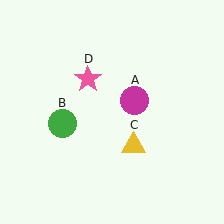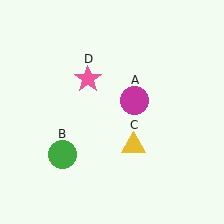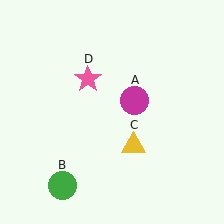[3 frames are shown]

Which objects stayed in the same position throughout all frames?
Magenta circle (object A) and yellow triangle (object C) and pink star (object D) remained stationary.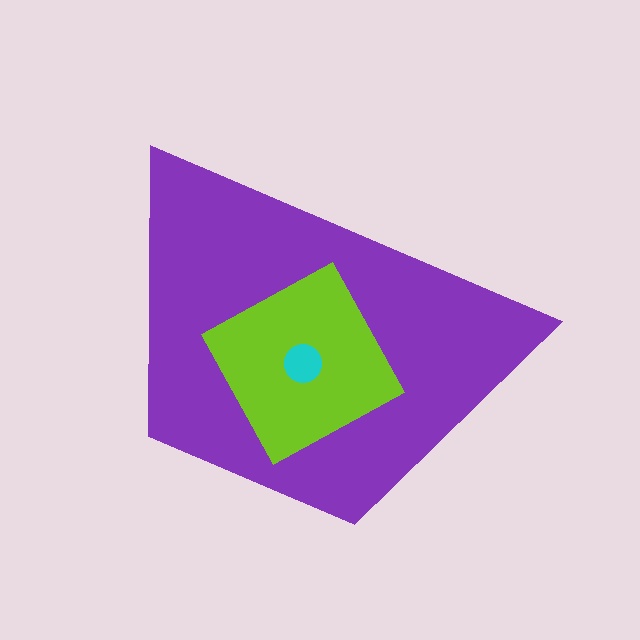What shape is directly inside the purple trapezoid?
The lime square.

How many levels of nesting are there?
3.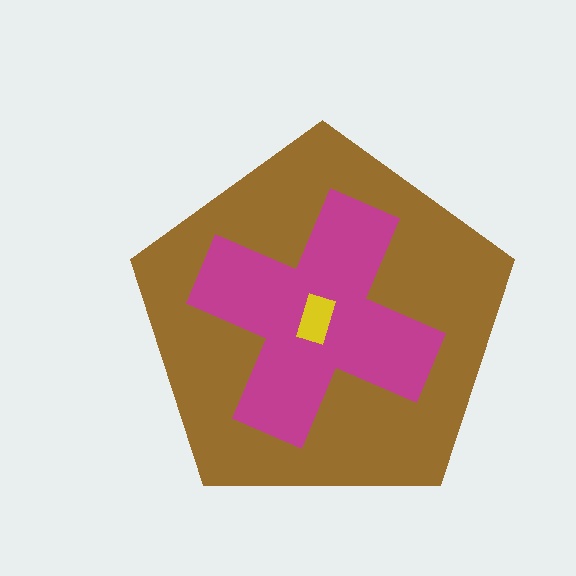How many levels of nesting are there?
3.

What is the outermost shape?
The brown pentagon.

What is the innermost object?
The yellow rectangle.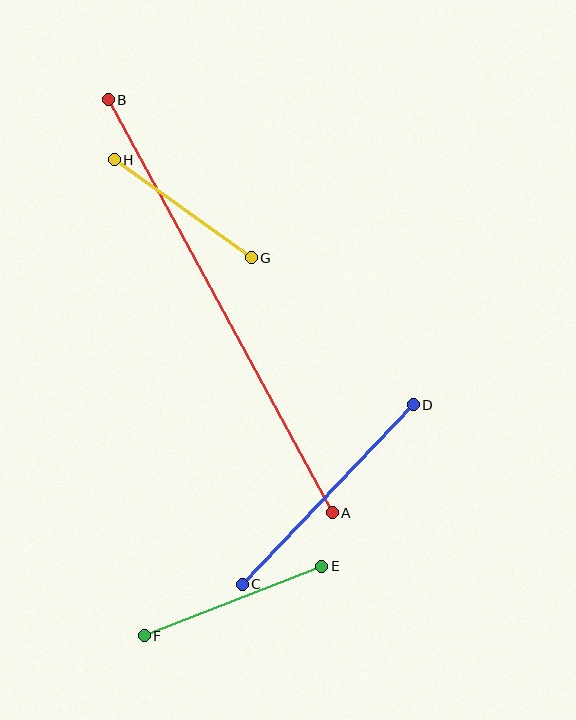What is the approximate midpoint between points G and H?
The midpoint is at approximately (183, 209) pixels.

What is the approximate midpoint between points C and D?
The midpoint is at approximately (328, 494) pixels.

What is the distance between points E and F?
The distance is approximately 191 pixels.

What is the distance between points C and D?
The distance is approximately 248 pixels.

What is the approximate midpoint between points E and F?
The midpoint is at approximately (233, 601) pixels.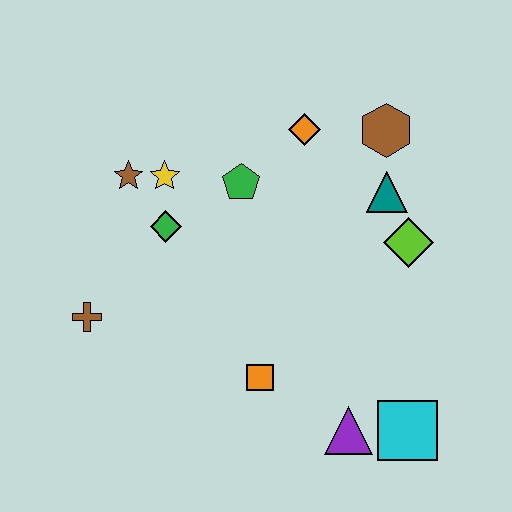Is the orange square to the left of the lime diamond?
Yes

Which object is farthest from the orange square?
The brown hexagon is farthest from the orange square.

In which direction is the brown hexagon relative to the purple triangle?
The brown hexagon is above the purple triangle.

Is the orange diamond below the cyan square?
No